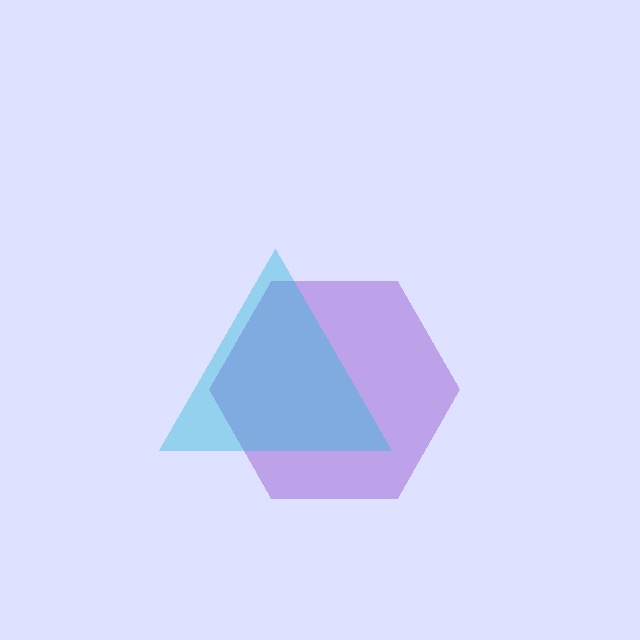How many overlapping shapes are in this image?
There are 2 overlapping shapes in the image.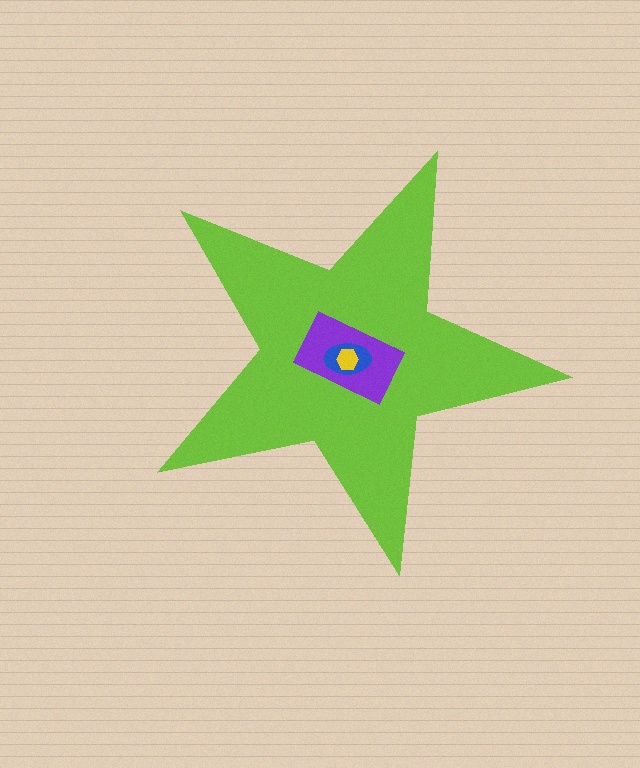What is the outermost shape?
The lime star.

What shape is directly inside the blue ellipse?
The yellow hexagon.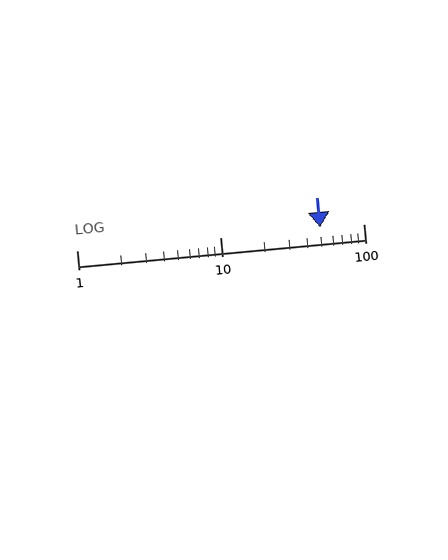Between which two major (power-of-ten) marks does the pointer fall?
The pointer is between 10 and 100.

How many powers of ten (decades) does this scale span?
The scale spans 2 decades, from 1 to 100.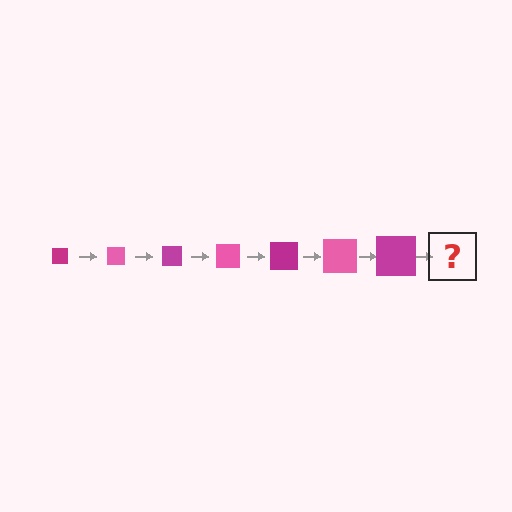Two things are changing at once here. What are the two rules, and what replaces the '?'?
The two rules are that the square grows larger each step and the color cycles through magenta and pink. The '?' should be a pink square, larger than the previous one.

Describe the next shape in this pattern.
It should be a pink square, larger than the previous one.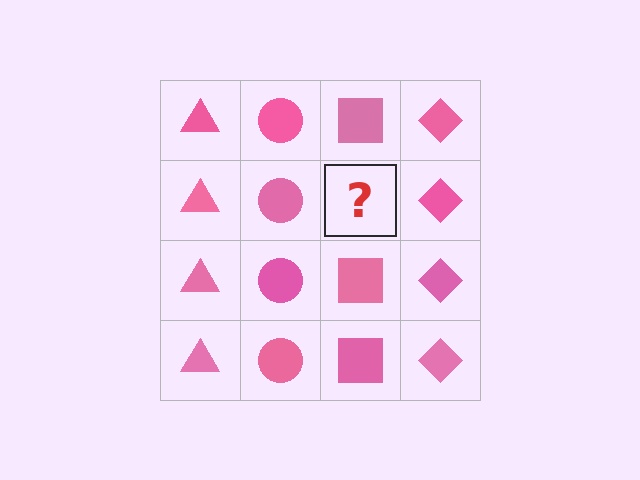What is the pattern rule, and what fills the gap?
The rule is that each column has a consistent shape. The gap should be filled with a pink square.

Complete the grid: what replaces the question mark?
The question mark should be replaced with a pink square.